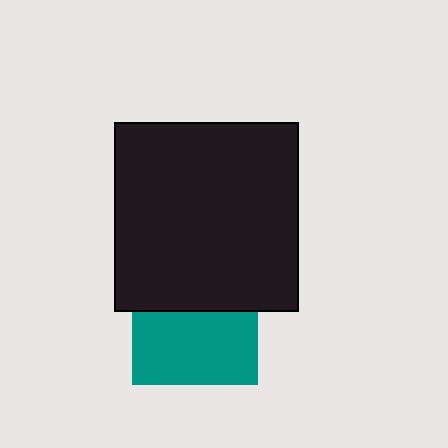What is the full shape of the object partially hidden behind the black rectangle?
The partially hidden object is a teal square.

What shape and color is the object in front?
The object in front is a black rectangle.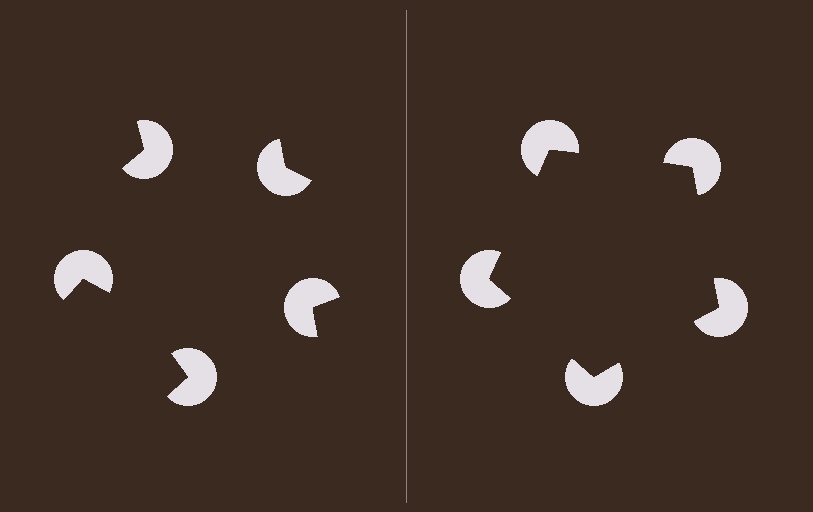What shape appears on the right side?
An illusory pentagon.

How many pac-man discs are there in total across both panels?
10 — 5 on each side.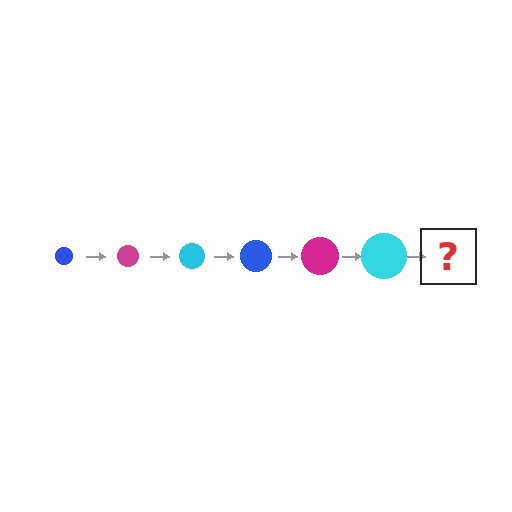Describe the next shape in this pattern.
It should be a blue circle, larger than the previous one.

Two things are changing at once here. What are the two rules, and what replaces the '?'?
The two rules are that the circle grows larger each step and the color cycles through blue, magenta, and cyan. The '?' should be a blue circle, larger than the previous one.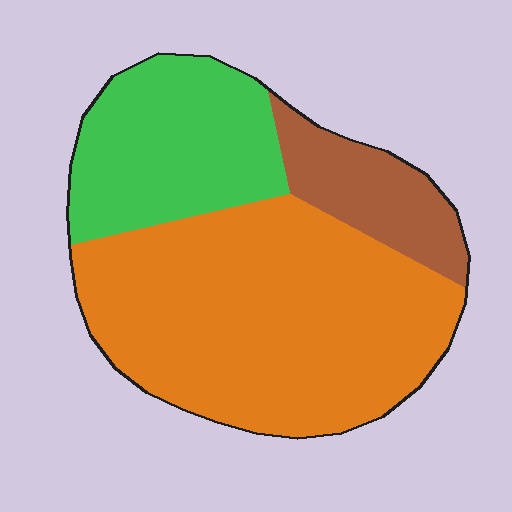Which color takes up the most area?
Orange, at roughly 60%.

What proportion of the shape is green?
Green takes up about one quarter (1/4) of the shape.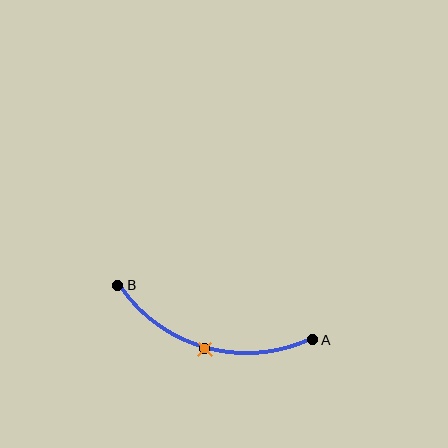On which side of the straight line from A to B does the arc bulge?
The arc bulges below the straight line connecting A and B.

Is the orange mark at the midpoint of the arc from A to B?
Yes. The orange mark lies on the arc at equal arc-length from both A and B — it is the arc midpoint.